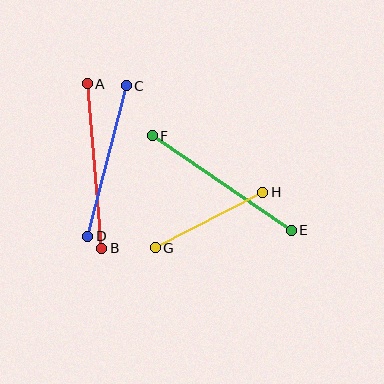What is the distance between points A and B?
The distance is approximately 165 pixels.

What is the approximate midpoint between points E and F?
The midpoint is at approximately (222, 183) pixels.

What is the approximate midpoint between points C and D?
The midpoint is at approximately (107, 161) pixels.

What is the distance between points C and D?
The distance is approximately 155 pixels.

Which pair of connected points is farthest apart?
Points E and F are farthest apart.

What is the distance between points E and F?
The distance is approximately 168 pixels.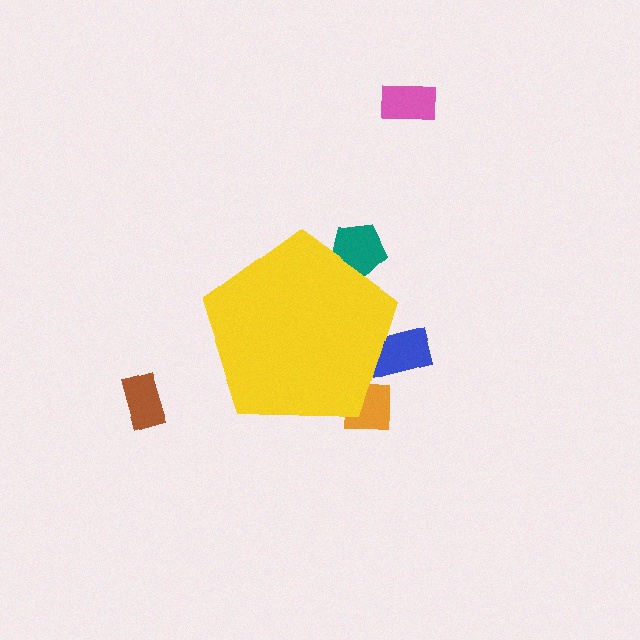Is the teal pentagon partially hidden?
Yes, the teal pentagon is partially hidden behind the yellow pentagon.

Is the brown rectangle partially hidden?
No, the brown rectangle is fully visible.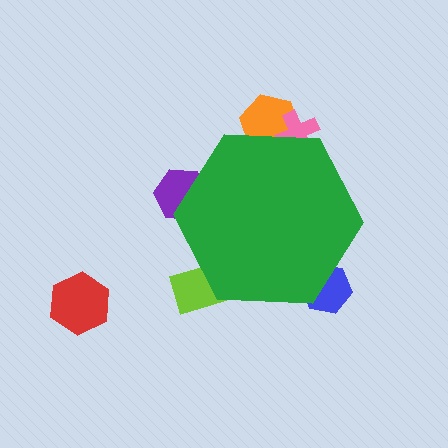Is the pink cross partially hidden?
Yes, the pink cross is partially hidden behind the green hexagon.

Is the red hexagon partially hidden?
No, the red hexagon is fully visible.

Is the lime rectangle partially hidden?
Yes, the lime rectangle is partially hidden behind the green hexagon.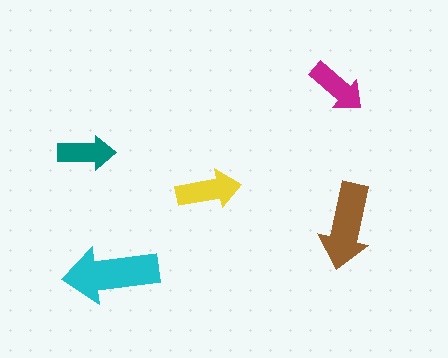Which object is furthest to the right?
The brown arrow is rightmost.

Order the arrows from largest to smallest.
the cyan one, the brown one, the yellow one, the magenta one, the teal one.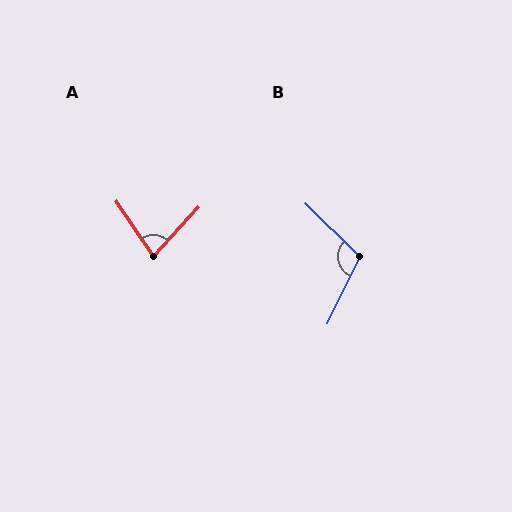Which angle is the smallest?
A, at approximately 77 degrees.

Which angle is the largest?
B, at approximately 108 degrees.